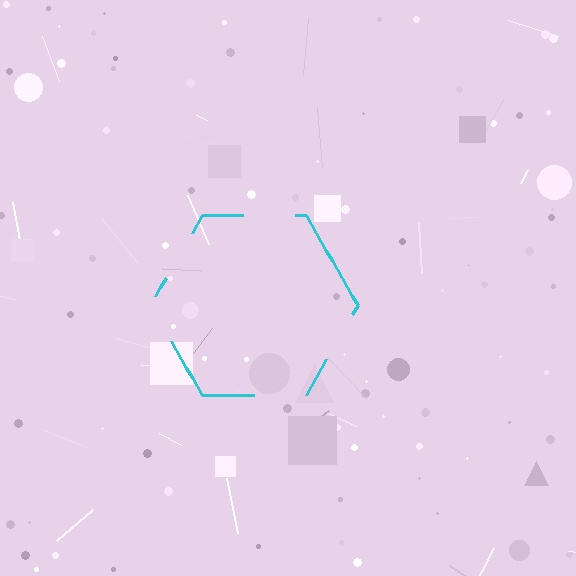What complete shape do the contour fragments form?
The contour fragments form a hexagon.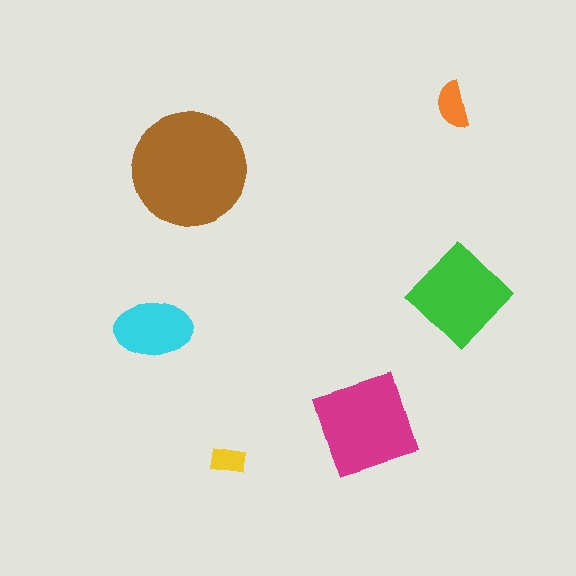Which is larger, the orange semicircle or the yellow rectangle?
The orange semicircle.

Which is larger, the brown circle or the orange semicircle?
The brown circle.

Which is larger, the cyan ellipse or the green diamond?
The green diamond.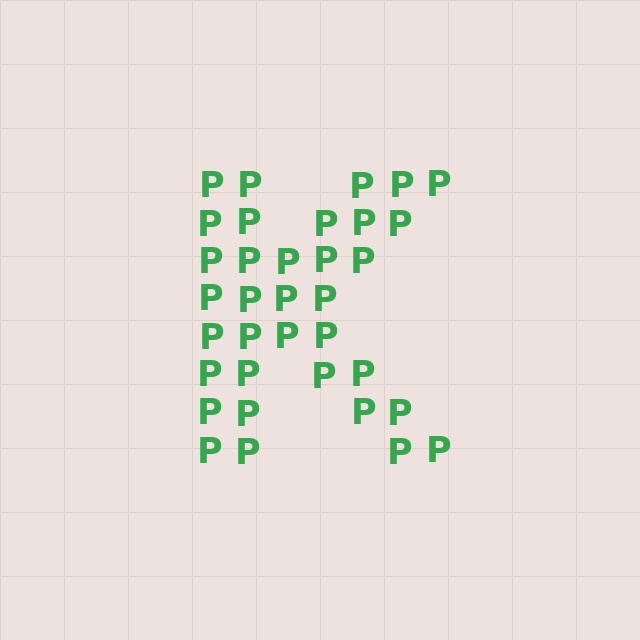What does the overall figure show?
The overall figure shows the letter K.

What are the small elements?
The small elements are letter P's.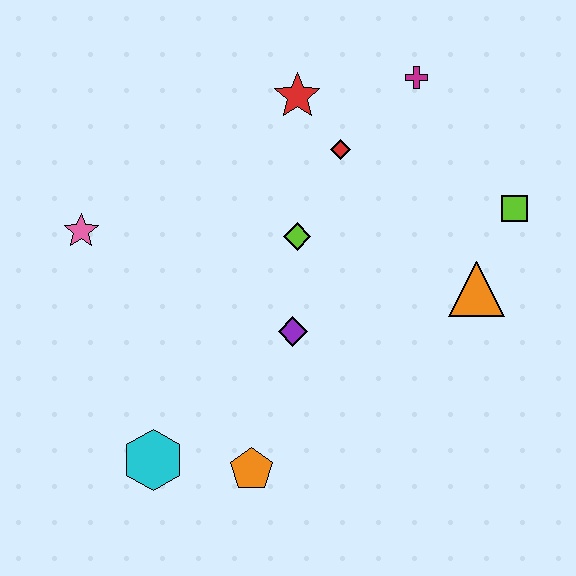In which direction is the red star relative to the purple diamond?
The red star is above the purple diamond.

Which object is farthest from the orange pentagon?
The magenta cross is farthest from the orange pentagon.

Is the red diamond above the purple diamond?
Yes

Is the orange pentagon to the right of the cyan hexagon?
Yes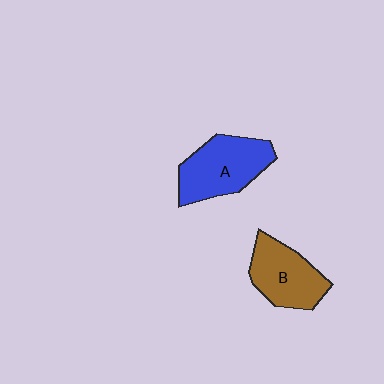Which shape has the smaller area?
Shape B (brown).